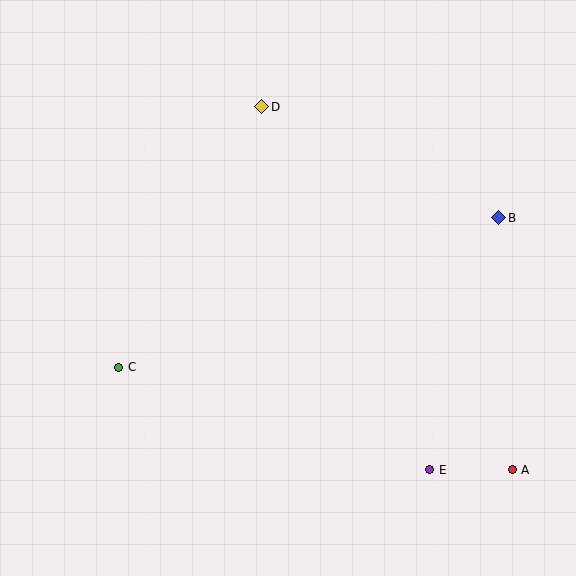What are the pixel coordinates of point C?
Point C is at (119, 367).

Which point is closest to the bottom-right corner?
Point A is closest to the bottom-right corner.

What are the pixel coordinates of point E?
Point E is at (430, 470).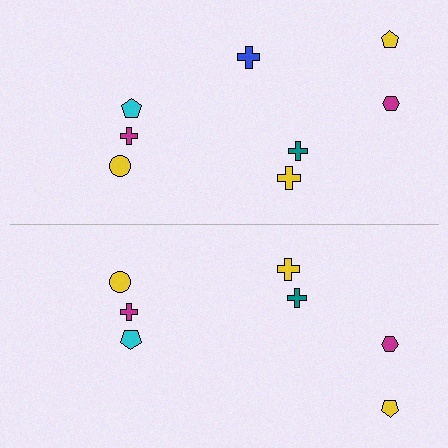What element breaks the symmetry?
A blue cross is missing from the bottom side.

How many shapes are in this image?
There are 15 shapes in this image.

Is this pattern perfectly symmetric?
No, the pattern is not perfectly symmetric. A blue cross is missing from the bottom side.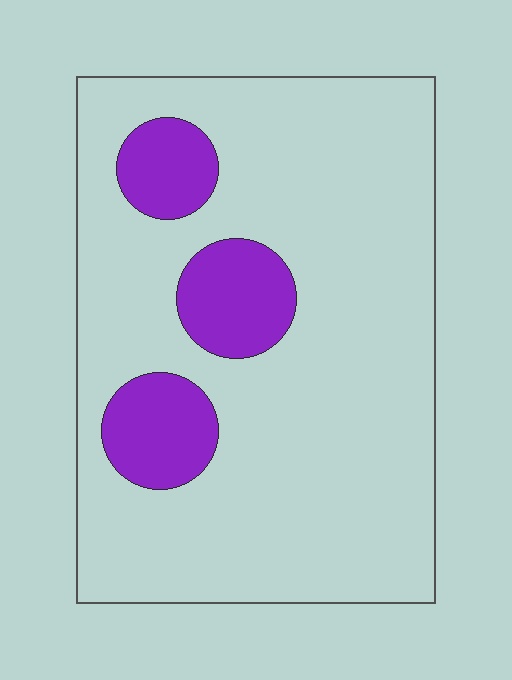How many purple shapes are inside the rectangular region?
3.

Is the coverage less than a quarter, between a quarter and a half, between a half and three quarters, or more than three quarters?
Less than a quarter.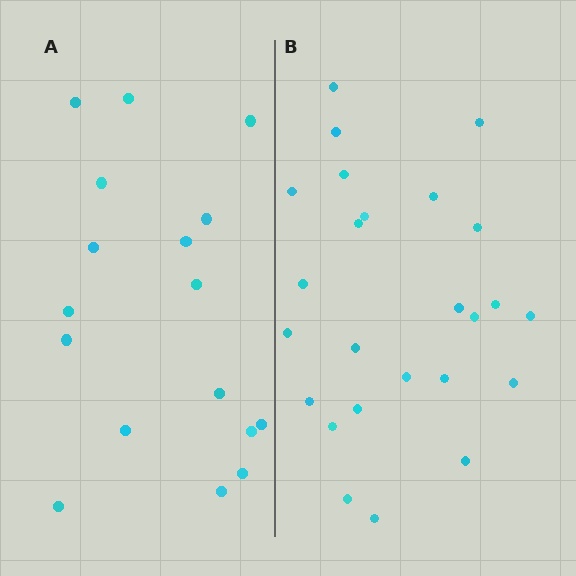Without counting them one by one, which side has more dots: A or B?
Region B (the right region) has more dots.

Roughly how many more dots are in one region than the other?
Region B has roughly 8 or so more dots than region A.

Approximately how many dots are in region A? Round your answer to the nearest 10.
About 20 dots. (The exact count is 17, which rounds to 20.)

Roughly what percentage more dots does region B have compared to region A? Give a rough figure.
About 45% more.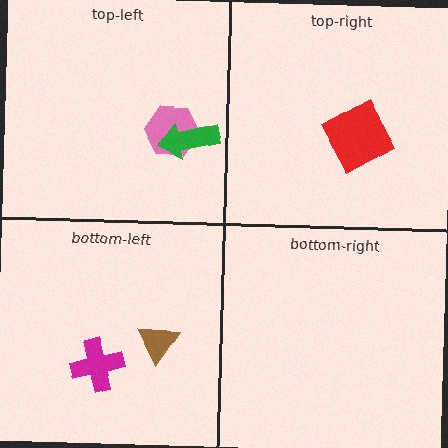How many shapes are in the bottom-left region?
2.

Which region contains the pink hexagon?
The top-left region.